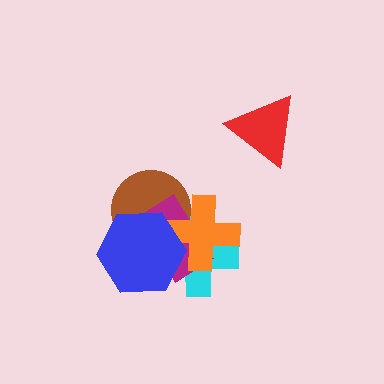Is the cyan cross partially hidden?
Yes, it is partially covered by another shape.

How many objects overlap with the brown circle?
4 objects overlap with the brown circle.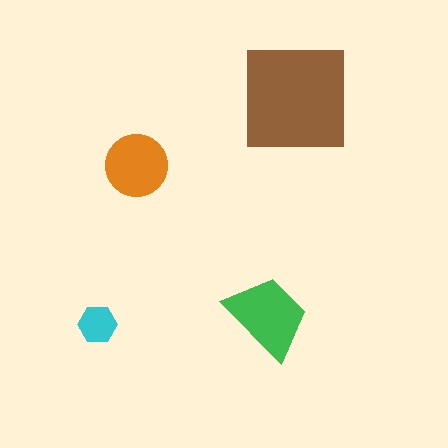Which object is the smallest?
The cyan hexagon.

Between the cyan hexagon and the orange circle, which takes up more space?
The orange circle.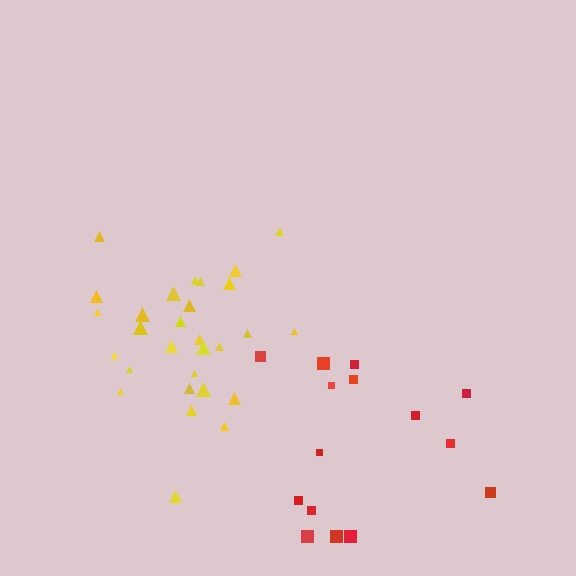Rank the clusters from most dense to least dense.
yellow, red.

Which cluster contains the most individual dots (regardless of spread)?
Yellow (29).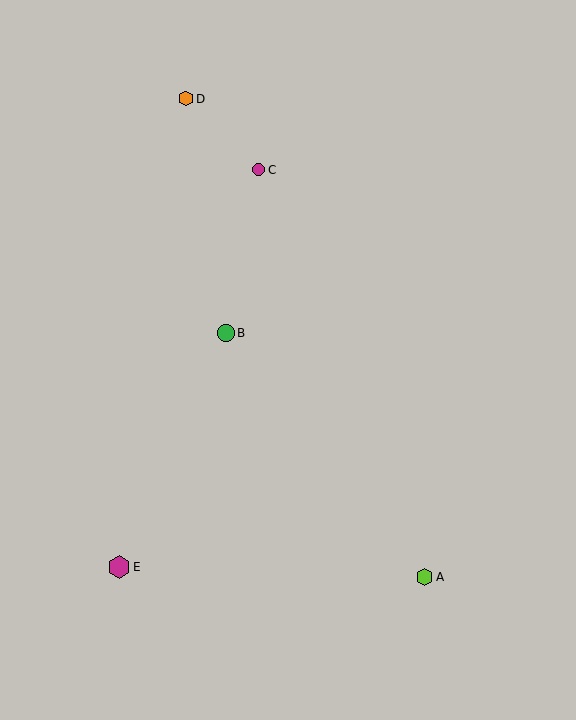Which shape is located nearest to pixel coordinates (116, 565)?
The magenta hexagon (labeled E) at (119, 567) is nearest to that location.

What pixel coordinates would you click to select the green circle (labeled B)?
Click at (226, 333) to select the green circle B.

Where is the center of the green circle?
The center of the green circle is at (226, 333).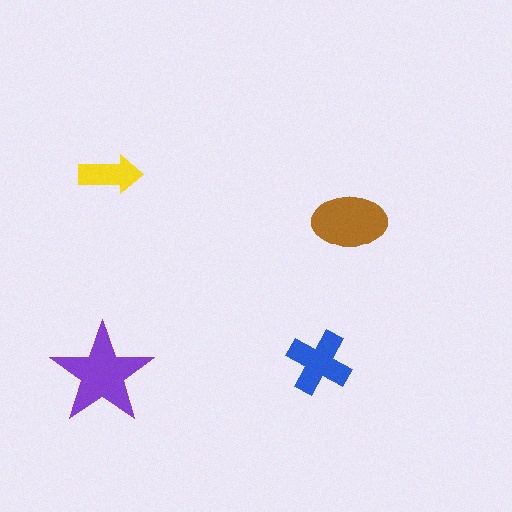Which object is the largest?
The purple star.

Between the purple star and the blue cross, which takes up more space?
The purple star.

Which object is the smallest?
The yellow arrow.